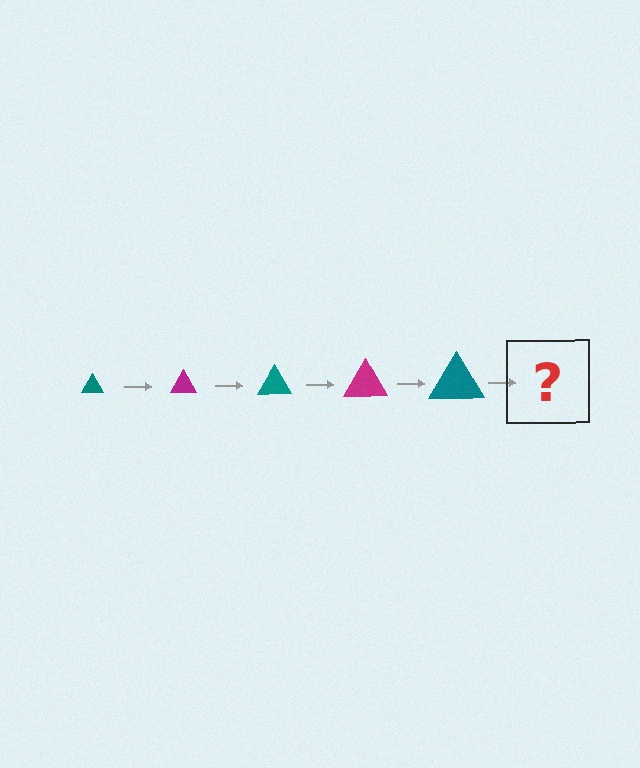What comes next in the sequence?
The next element should be a magenta triangle, larger than the previous one.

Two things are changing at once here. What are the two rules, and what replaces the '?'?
The two rules are that the triangle grows larger each step and the color cycles through teal and magenta. The '?' should be a magenta triangle, larger than the previous one.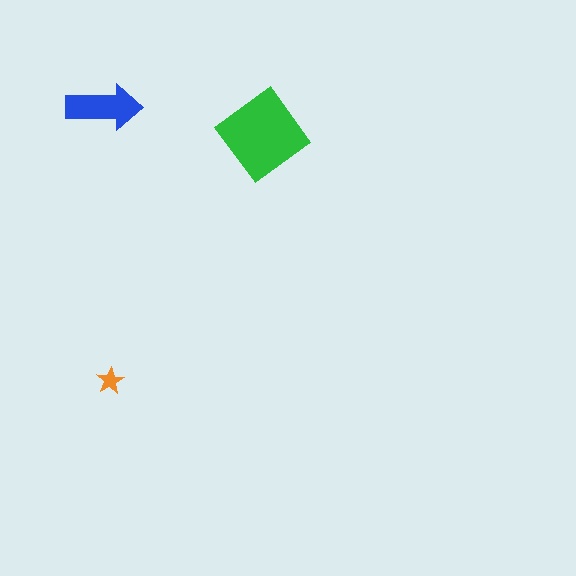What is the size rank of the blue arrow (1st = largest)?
2nd.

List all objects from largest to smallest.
The green diamond, the blue arrow, the orange star.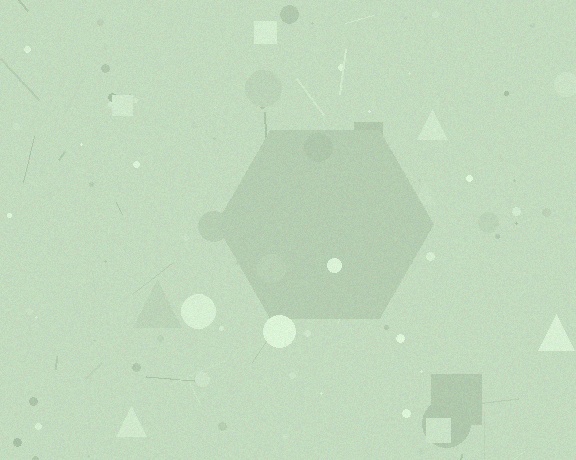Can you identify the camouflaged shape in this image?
The camouflaged shape is a hexagon.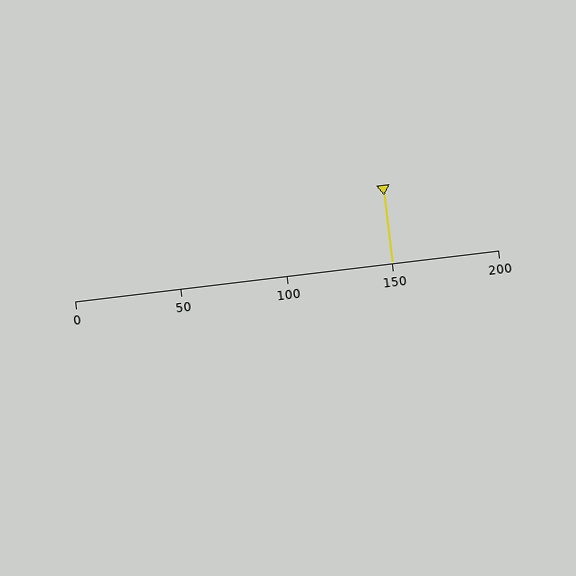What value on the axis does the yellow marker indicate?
The marker indicates approximately 150.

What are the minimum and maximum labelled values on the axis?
The axis runs from 0 to 200.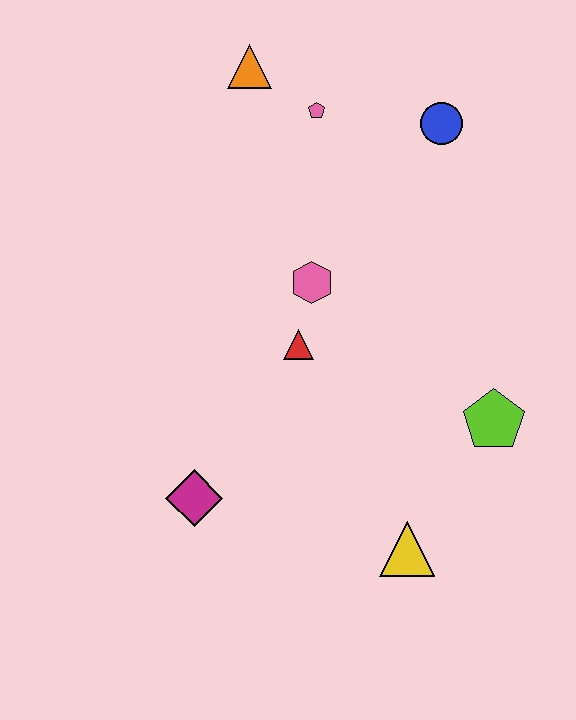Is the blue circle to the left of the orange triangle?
No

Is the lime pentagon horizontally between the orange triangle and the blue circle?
No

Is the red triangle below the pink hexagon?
Yes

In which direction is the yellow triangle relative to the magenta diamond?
The yellow triangle is to the right of the magenta diamond.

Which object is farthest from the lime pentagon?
The orange triangle is farthest from the lime pentagon.